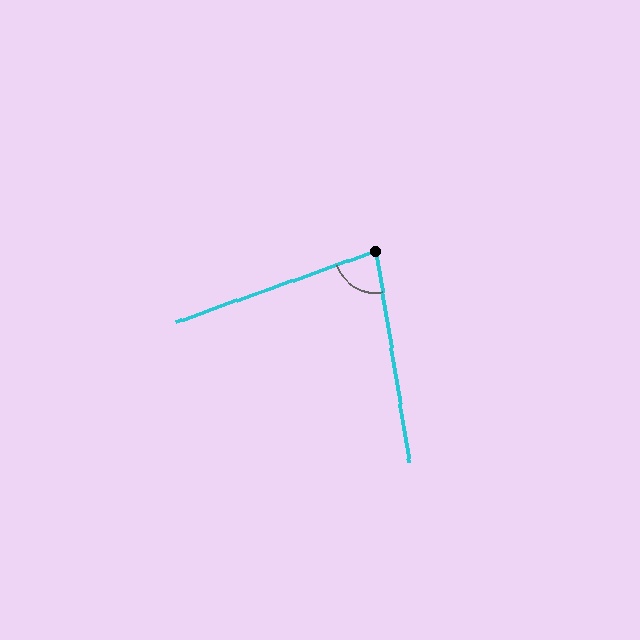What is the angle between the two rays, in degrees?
Approximately 79 degrees.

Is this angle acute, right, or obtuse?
It is acute.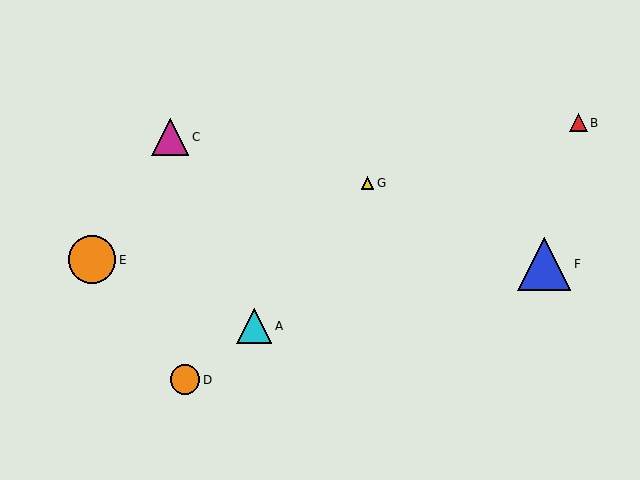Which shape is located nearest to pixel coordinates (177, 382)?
The orange circle (labeled D) at (185, 380) is nearest to that location.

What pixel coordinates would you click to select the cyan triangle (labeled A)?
Click at (254, 326) to select the cyan triangle A.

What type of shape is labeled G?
Shape G is a yellow triangle.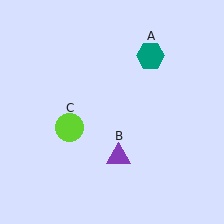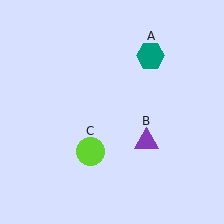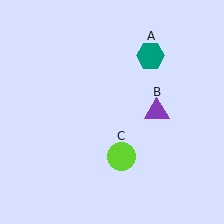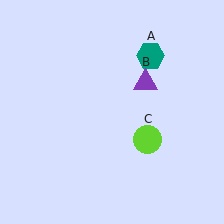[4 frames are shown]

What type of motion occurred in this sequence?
The purple triangle (object B), lime circle (object C) rotated counterclockwise around the center of the scene.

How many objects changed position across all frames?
2 objects changed position: purple triangle (object B), lime circle (object C).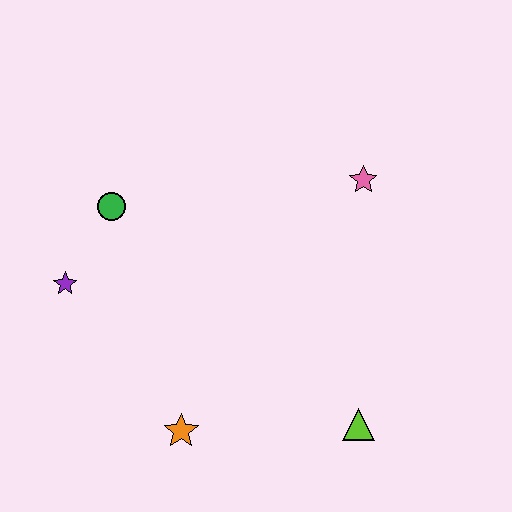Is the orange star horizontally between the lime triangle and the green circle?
Yes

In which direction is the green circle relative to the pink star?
The green circle is to the left of the pink star.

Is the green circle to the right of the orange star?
No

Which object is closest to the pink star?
The lime triangle is closest to the pink star.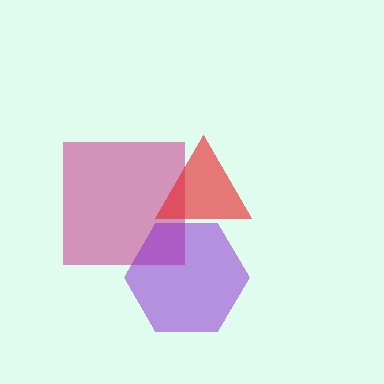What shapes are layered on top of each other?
The layered shapes are: a magenta square, a purple hexagon, a red triangle.